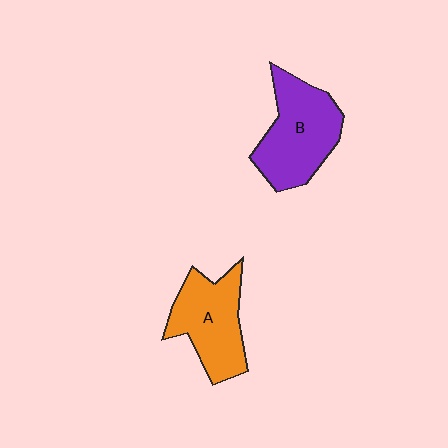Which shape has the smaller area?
Shape A (orange).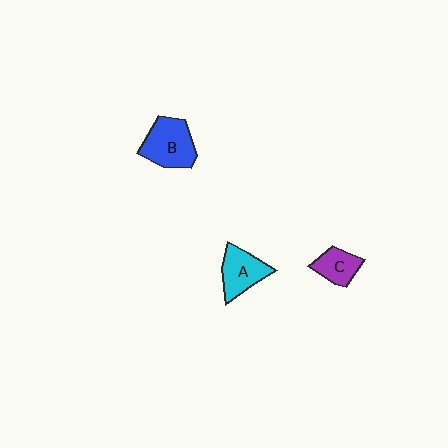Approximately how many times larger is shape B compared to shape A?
Approximately 1.2 times.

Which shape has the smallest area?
Shape C (purple).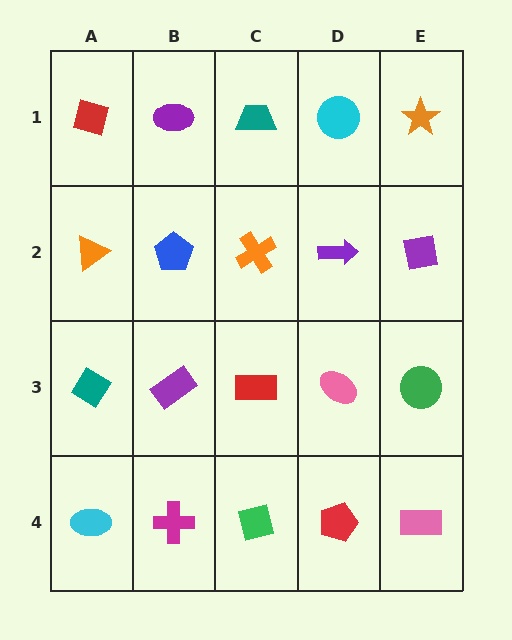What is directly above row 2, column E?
An orange star.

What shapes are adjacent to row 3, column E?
A purple square (row 2, column E), a pink rectangle (row 4, column E), a pink ellipse (row 3, column D).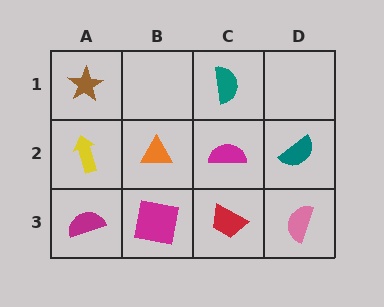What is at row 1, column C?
A teal semicircle.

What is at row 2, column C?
A magenta semicircle.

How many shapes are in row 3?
4 shapes.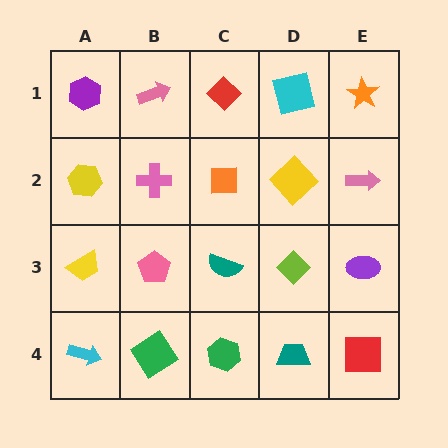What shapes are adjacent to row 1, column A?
A yellow hexagon (row 2, column A), a pink arrow (row 1, column B).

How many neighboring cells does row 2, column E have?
3.